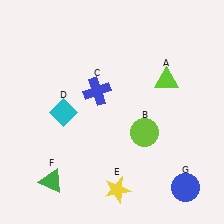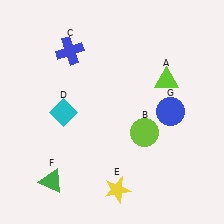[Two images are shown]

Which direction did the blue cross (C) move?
The blue cross (C) moved up.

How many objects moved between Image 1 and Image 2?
2 objects moved between the two images.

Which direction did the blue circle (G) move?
The blue circle (G) moved up.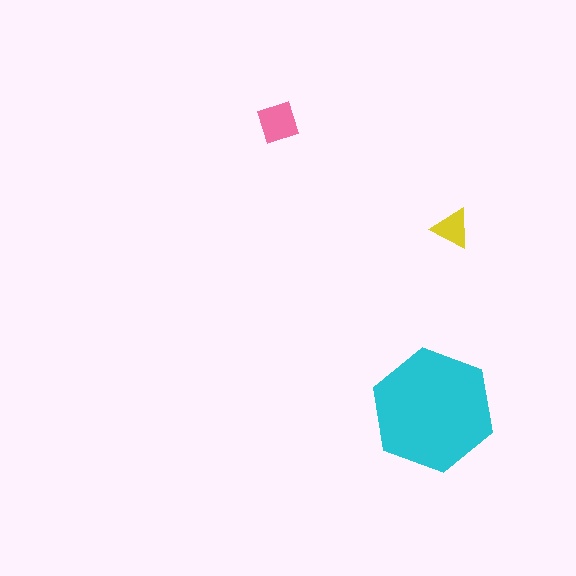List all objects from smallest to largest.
The yellow triangle, the pink square, the cyan hexagon.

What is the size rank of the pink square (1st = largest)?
2nd.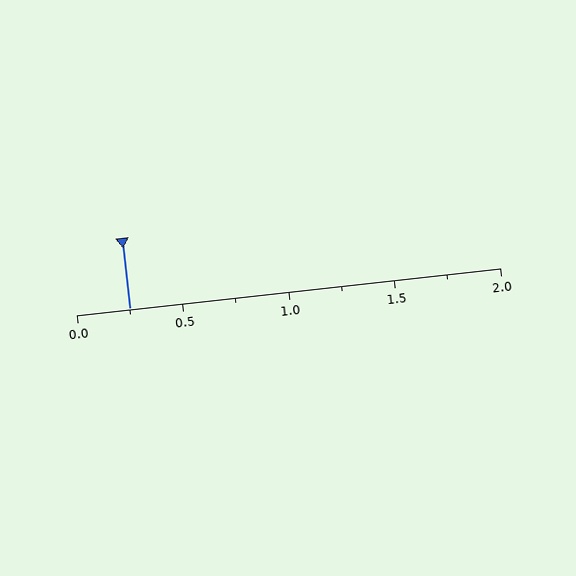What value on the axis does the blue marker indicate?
The marker indicates approximately 0.25.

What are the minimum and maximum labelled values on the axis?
The axis runs from 0.0 to 2.0.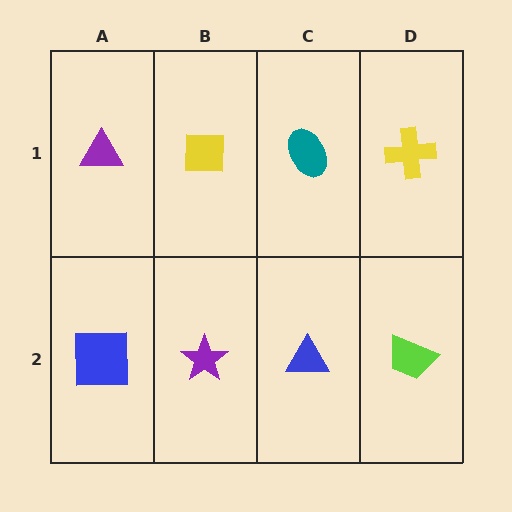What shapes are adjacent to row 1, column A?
A blue square (row 2, column A), a yellow square (row 1, column B).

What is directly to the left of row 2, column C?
A purple star.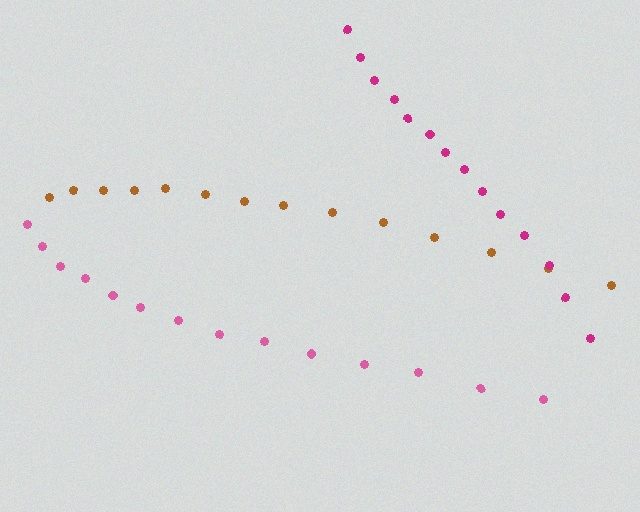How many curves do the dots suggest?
There are 3 distinct paths.